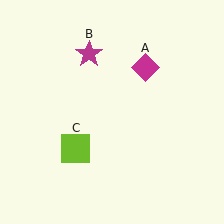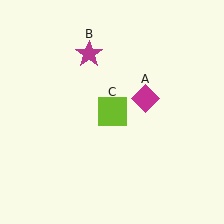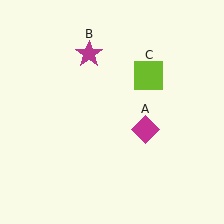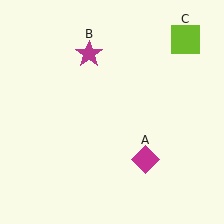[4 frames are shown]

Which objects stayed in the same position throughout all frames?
Magenta star (object B) remained stationary.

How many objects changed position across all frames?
2 objects changed position: magenta diamond (object A), lime square (object C).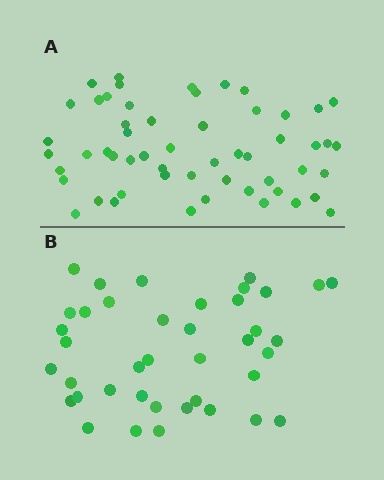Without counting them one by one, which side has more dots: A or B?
Region A (the top region) has more dots.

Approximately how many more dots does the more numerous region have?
Region A has approximately 15 more dots than region B.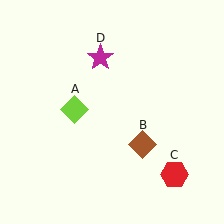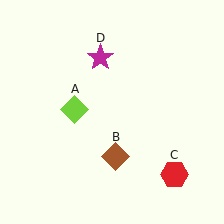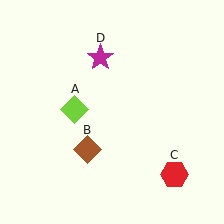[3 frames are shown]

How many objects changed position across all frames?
1 object changed position: brown diamond (object B).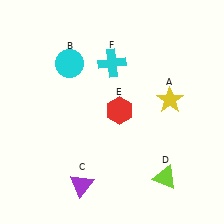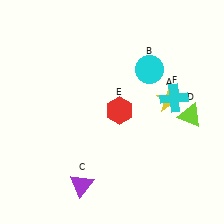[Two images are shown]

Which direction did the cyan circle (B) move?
The cyan circle (B) moved right.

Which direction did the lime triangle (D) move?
The lime triangle (D) moved up.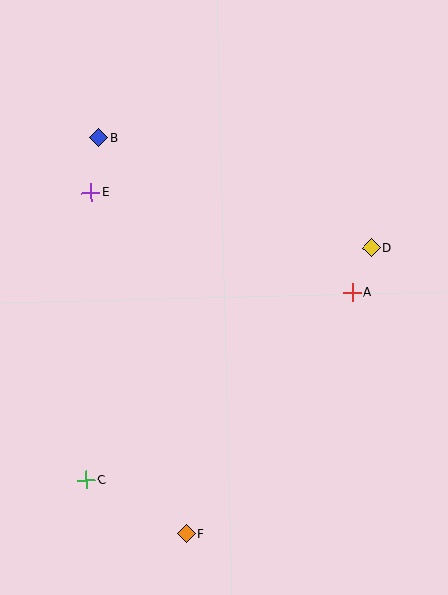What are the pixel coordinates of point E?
Point E is at (91, 192).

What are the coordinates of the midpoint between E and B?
The midpoint between E and B is at (95, 165).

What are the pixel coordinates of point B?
Point B is at (99, 138).